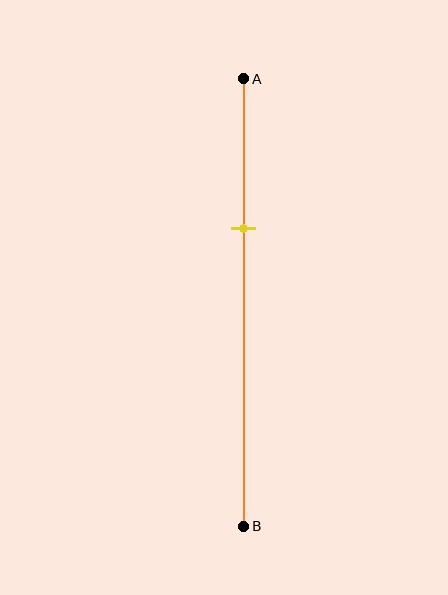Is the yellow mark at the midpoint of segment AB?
No, the mark is at about 35% from A, not at the 50% midpoint.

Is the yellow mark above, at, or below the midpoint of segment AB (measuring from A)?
The yellow mark is above the midpoint of segment AB.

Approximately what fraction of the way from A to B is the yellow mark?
The yellow mark is approximately 35% of the way from A to B.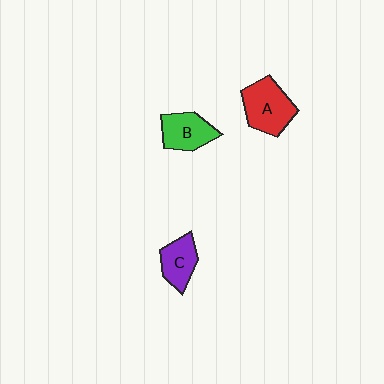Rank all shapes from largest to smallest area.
From largest to smallest: A (red), B (green), C (purple).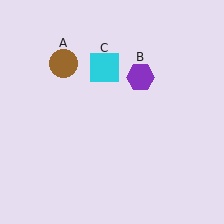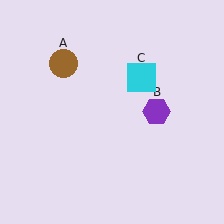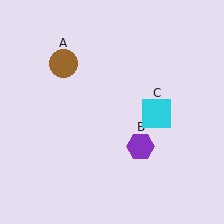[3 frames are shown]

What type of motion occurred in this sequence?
The purple hexagon (object B), cyan square (object C) rotated clockwise around the center of the scene.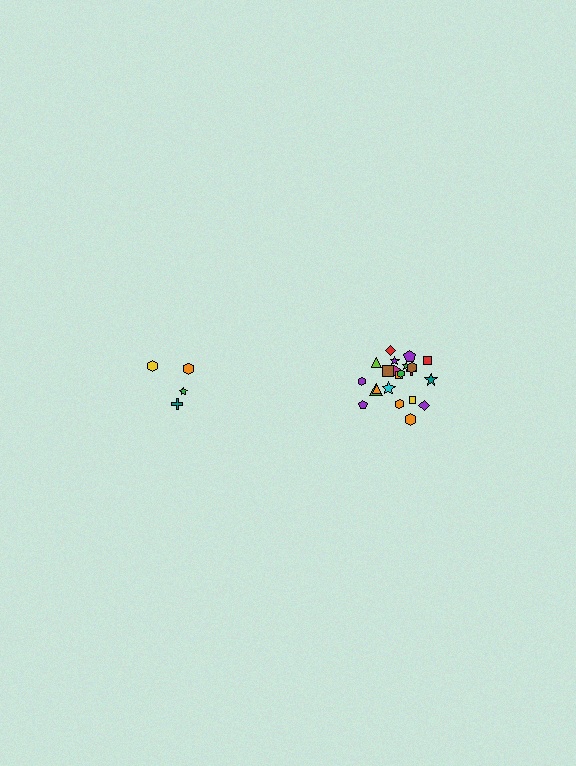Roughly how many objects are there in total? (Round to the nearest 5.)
Roughly 25 objects in total.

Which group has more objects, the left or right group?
The right group.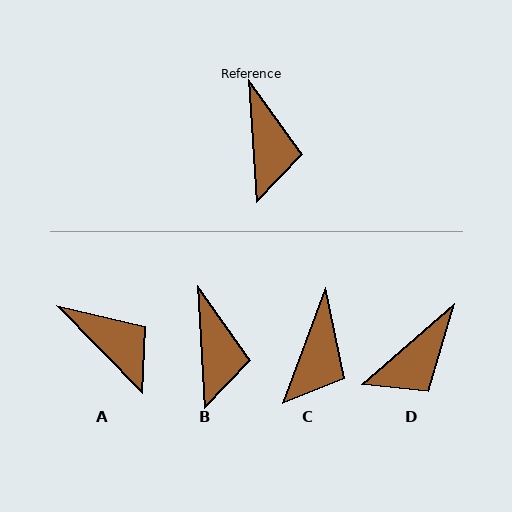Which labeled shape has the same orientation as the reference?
B.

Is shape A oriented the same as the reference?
No, it is off by about 41 degrees.